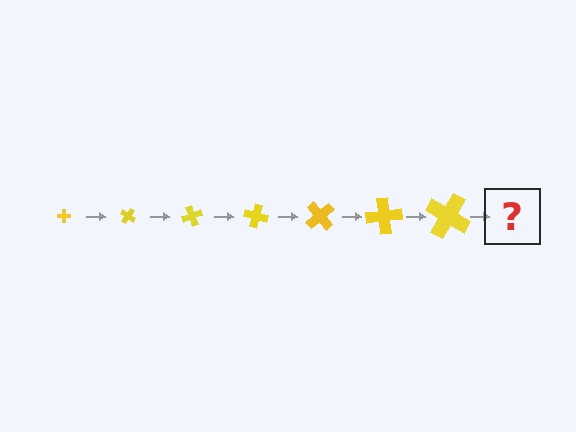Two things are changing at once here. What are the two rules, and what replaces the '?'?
The two rules are that the cross grows larger each step and it rotates 35 degrees each step. The '?' should be a cross, larger than the previous one and rotated 245 degrees from the start.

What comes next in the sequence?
The next element should be a cross, larger than the previous one and rotated 245 degrees from the start.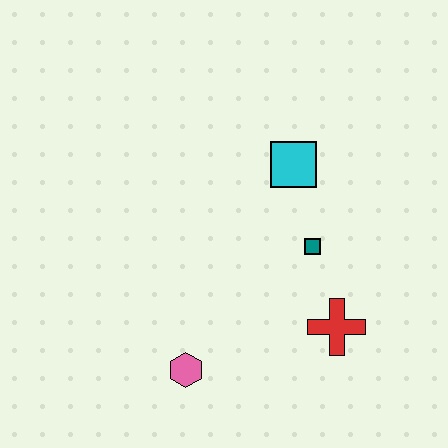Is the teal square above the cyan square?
No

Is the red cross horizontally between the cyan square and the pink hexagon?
No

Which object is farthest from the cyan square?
The pink hexagon is farthest from the cyan square.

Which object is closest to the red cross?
The teal square is closest to the red cross.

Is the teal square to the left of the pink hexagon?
No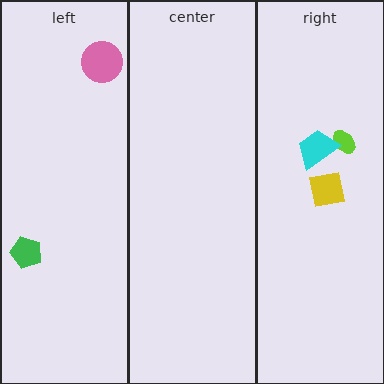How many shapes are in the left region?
2.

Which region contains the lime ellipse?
The right region.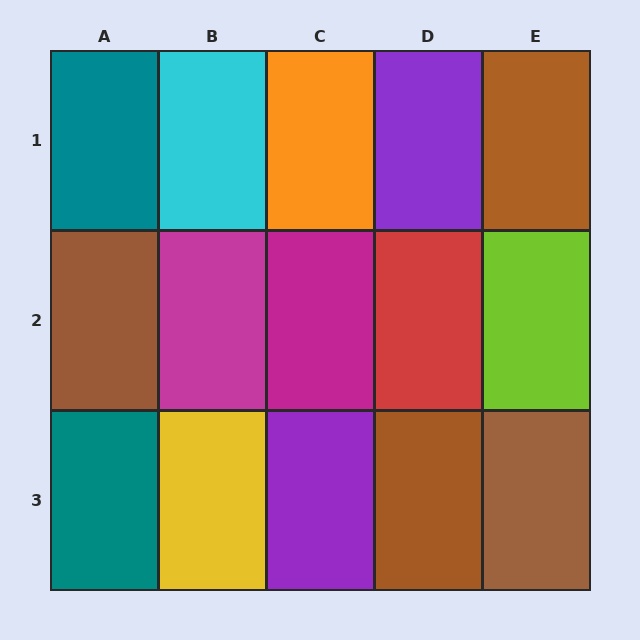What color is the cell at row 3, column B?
Yellow.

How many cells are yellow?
1 cell is yellow.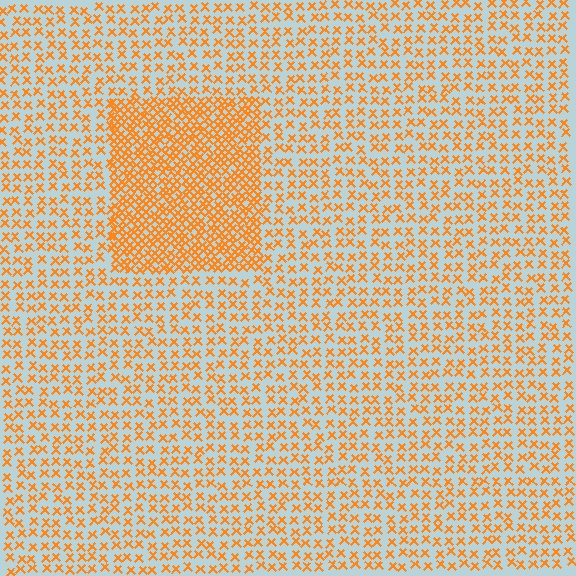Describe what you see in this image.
The image contains small orange elements arranged at two different densities. A rectangle-shaped region is visible where the elements are more densely packed than the surrounding area.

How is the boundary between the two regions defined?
The boundary is defined by a change in element density (approximately 2.2x ratio). All elements are the same color, size, and shape.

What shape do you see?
I see a rectangle.